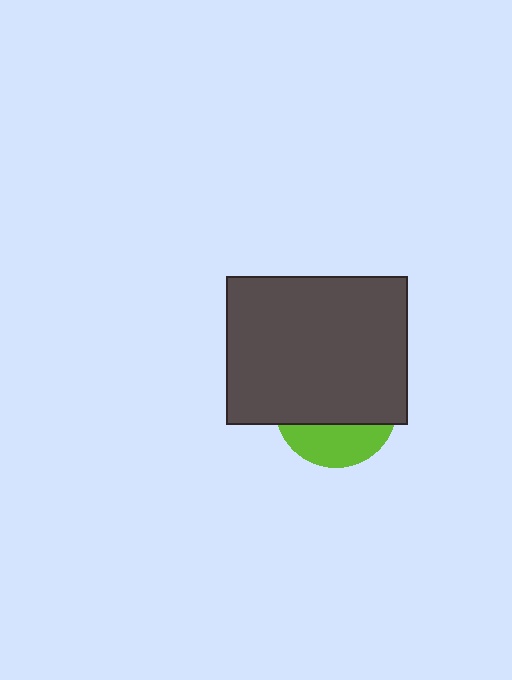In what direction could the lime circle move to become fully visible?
The lime circle could move down. That would shift it out from behind the dark gray rectangle entirely.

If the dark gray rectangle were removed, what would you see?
You would see the complete lime circle.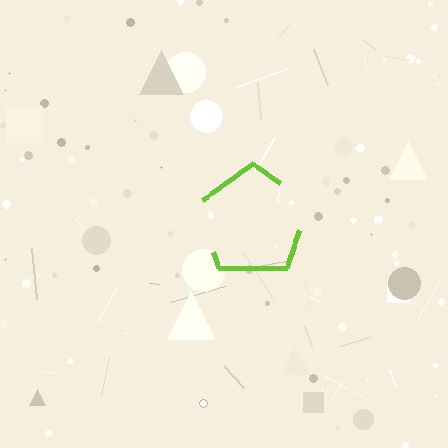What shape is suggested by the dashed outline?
The dashed outline suggests a pentagon.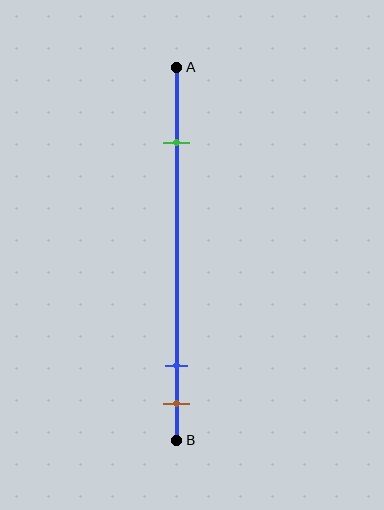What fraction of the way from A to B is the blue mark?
The blue mark is approximately 80% (0.8) of the way from A to B.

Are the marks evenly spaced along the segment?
No, the marks are not evenly spaced.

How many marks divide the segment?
There are 3 marks dividing the segment.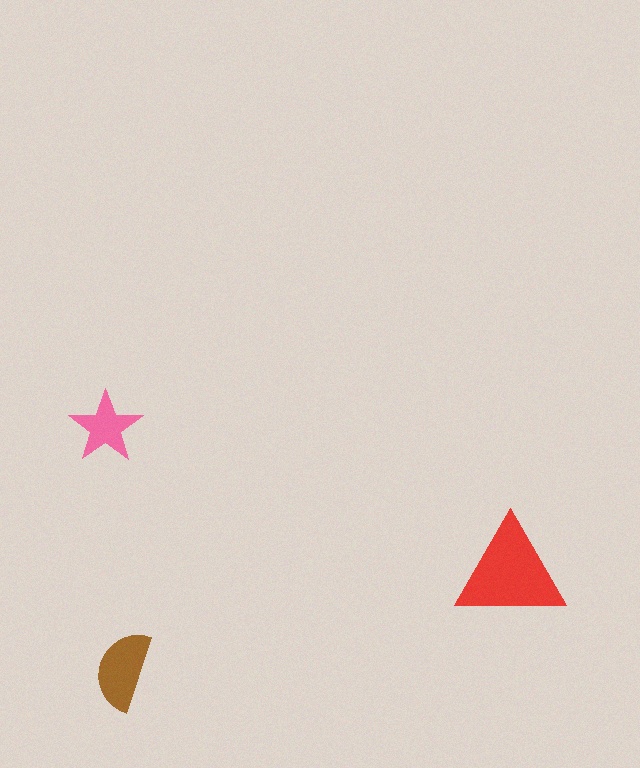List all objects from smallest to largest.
The pink star, the brown semicircle, the red triangle.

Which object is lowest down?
The brown semicircle is bottommost.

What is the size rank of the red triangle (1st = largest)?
1st.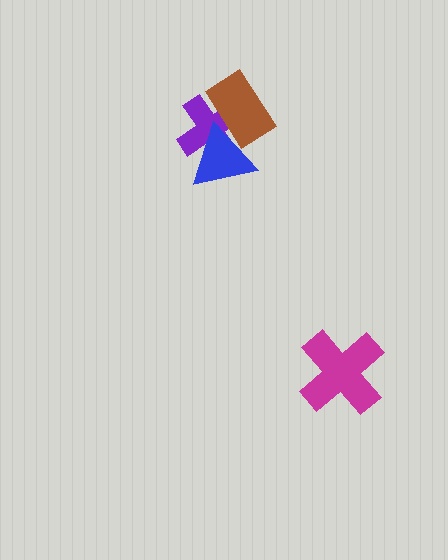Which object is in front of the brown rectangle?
The blue triangle is in front of the brown rectangle.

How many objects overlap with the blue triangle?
2 objects overlap with the blue triangle.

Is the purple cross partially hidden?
Yes, it is partially covered by another shape.